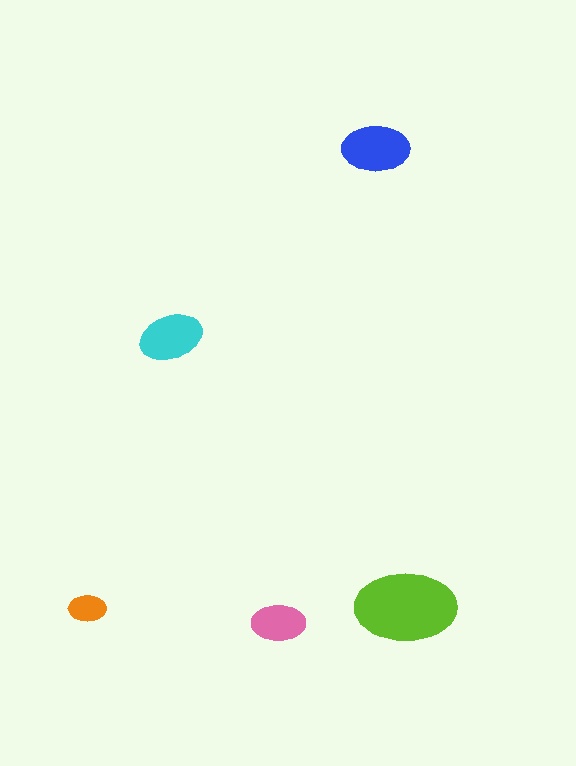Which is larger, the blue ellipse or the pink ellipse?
The blue one.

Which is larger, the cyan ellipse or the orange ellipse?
The cyan one.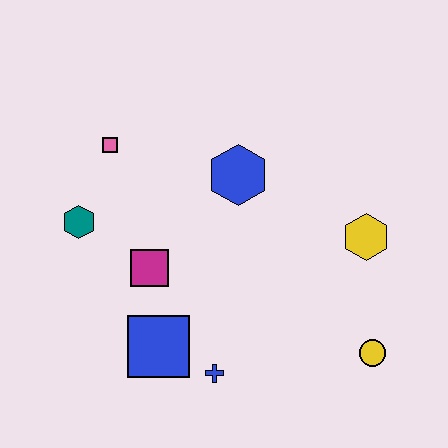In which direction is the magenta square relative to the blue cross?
The magenta square is above the blue cross.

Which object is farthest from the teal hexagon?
The yellow circle is farthest from the teal hexagon.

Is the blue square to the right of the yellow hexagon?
No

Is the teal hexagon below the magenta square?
No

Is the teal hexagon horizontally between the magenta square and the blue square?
No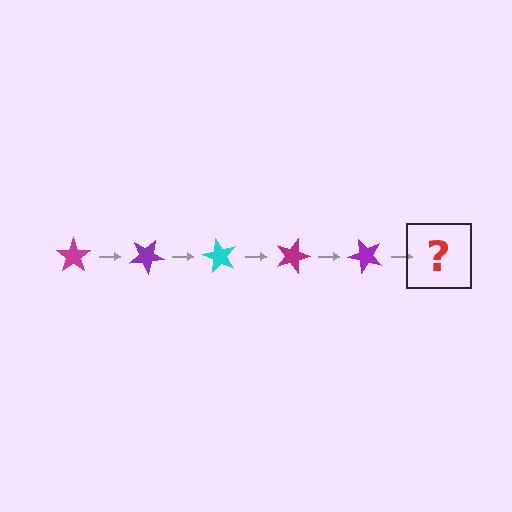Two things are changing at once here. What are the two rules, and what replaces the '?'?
The two rules are that it rotates 30 degrees each step and the color cycles through magenta, purple, and cyan. The '?' should be a cyan star, rotated 150 degrees from the start.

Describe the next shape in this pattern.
It should be a cyan star, rotated 150 degrees from the start.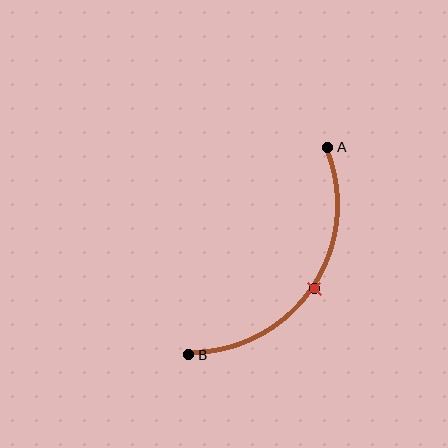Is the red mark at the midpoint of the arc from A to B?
Yes. The red mark lies on the arc at equal arc-length from both A and B — it is the arc midpoint.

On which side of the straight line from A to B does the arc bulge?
The arc bulges below and to the right of the straight line connecting A and B.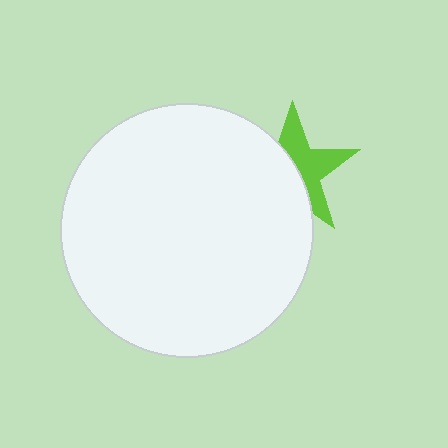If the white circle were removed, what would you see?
You would see the complete lime star.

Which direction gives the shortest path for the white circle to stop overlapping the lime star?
Moving left gives the shortest separation.